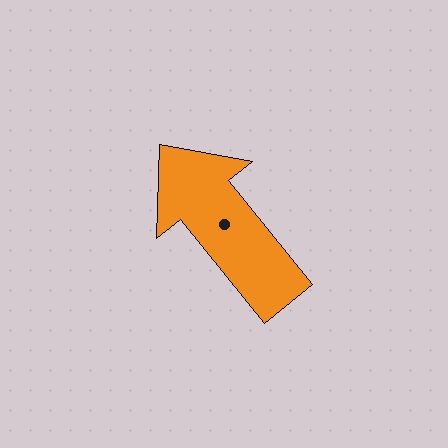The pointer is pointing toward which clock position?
Roughly 11 o'clock.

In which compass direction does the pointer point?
Northwest.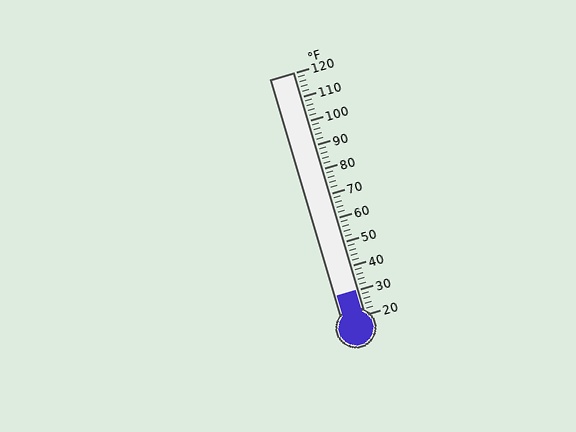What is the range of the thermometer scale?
The thermometer scale ranges from 20°F to 120°F.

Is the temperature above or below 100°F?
The temperature is below 100°F.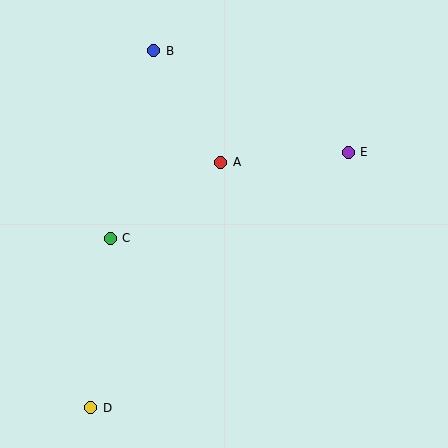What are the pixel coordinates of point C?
Point C is at (110, 238).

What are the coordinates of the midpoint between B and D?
The midpoint between B and D is at (122, 229).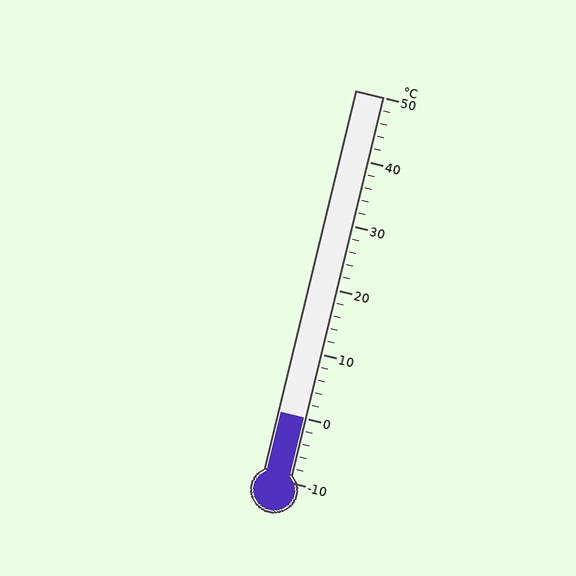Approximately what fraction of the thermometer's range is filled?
The thermometer is filled to approximately 15% of its range.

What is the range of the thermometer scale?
The thermometer scale ranges from -10°C to 50°C.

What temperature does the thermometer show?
The thermometer shows approximately 0°C.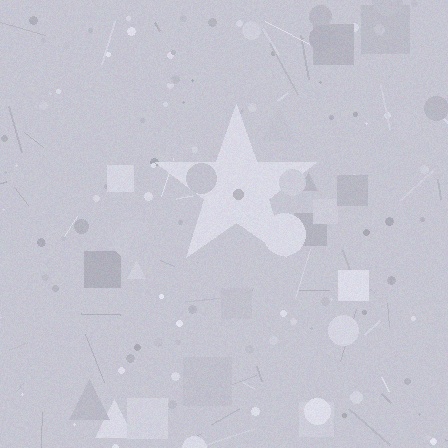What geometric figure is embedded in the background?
A star is embedded in the background.